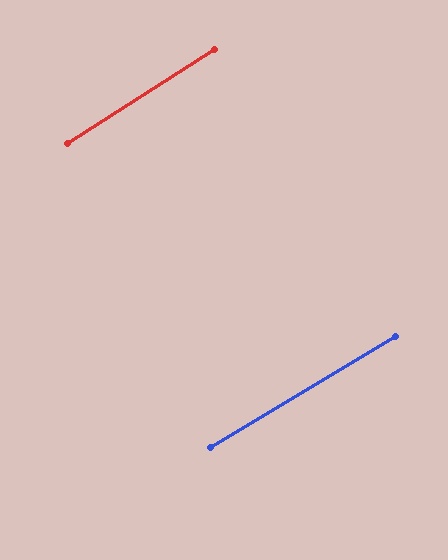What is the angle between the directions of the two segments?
Approximately 2 degrees.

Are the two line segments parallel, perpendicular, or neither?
Parallel — their directions differ by only 1.7°.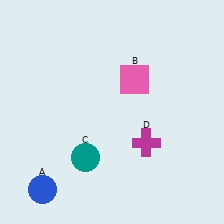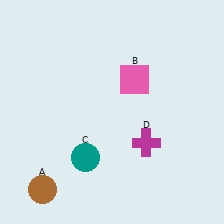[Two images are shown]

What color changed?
The circle (A) changed from blue in Image 1 to brown in Image 2.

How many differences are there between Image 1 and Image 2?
There is 1 difference between the two images.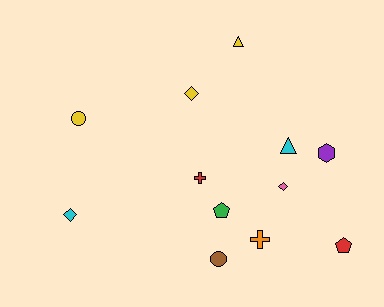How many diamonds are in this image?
There are 3 diamonds.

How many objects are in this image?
There are 12 objects.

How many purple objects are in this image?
There is 1 purple object.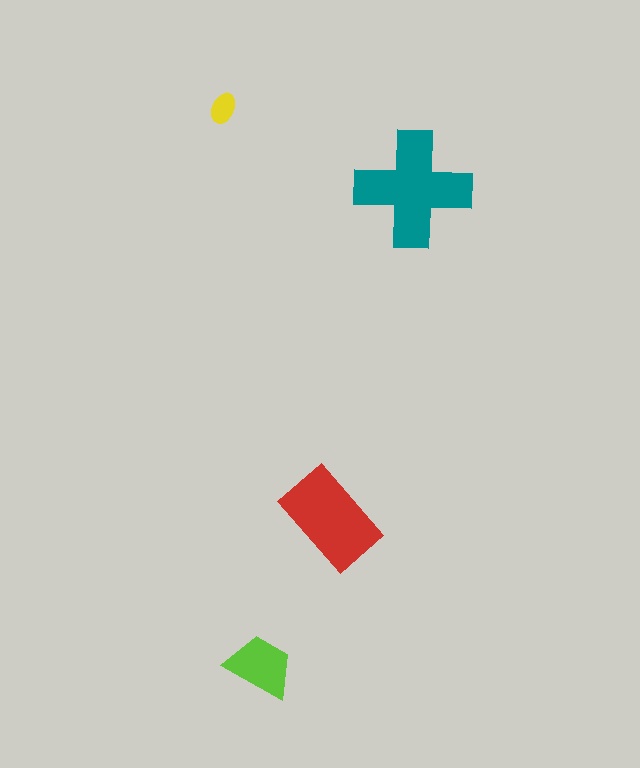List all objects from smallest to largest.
The yellow ellipse, the lime trapezoid, the red rectangle, the teal cross.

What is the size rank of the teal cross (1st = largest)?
1st.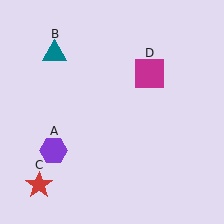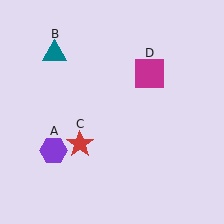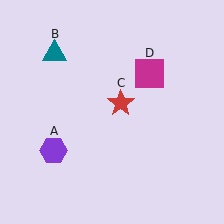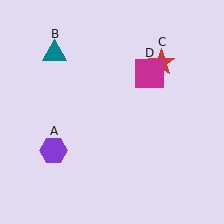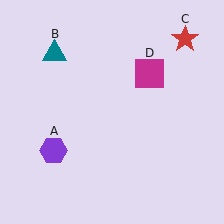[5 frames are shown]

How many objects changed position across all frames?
1 object changed position: red star (object C).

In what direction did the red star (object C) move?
The red star (object C) moved up and to the right.